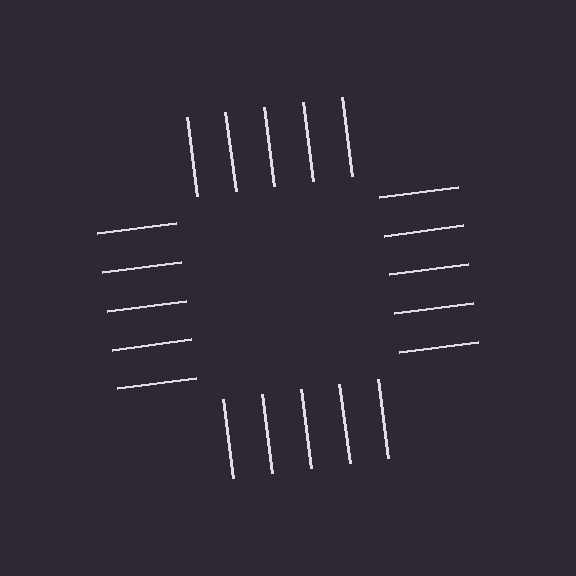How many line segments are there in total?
20 — 5 along each of the 4 edges.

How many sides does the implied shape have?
4 sides — the line-ends trace a square.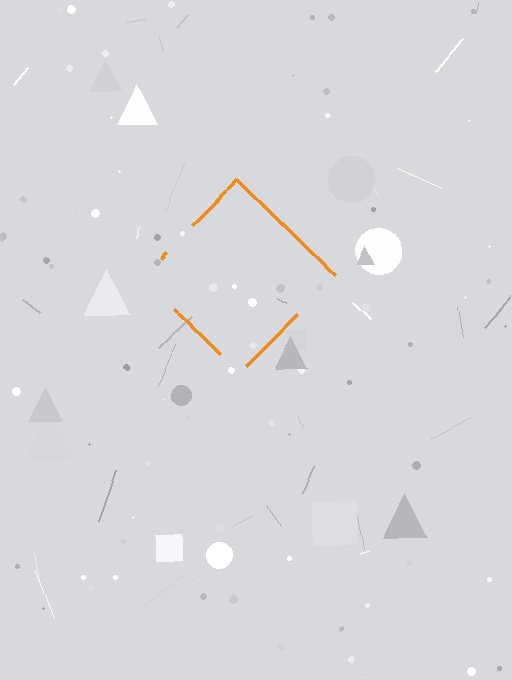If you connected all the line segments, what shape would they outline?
They would outline a diamond.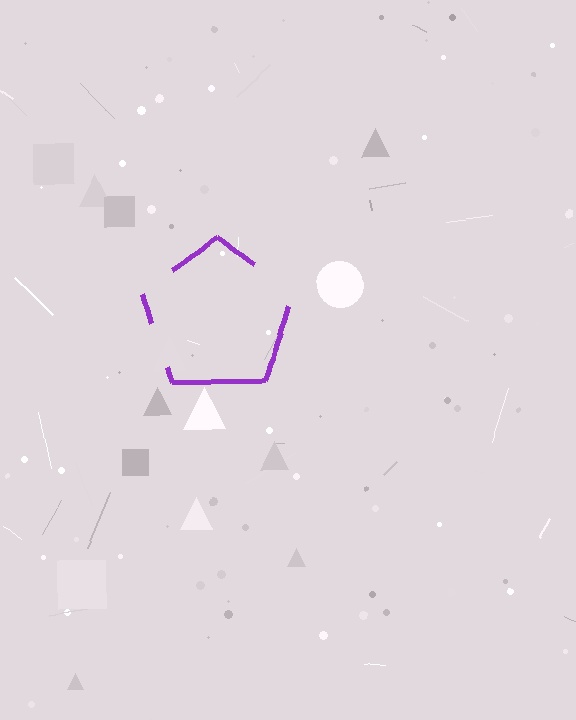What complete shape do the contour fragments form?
The contour fragments form a pentagon.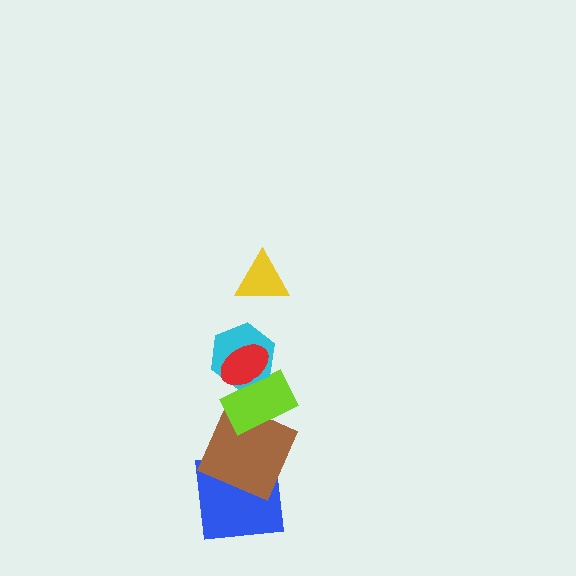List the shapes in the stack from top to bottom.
From top to bottom: the yellow triangle, the red ellipse, the cyan hexagon, the lime rectangle, the brown square, the blue square.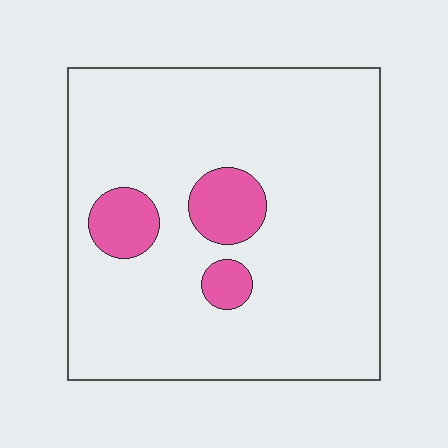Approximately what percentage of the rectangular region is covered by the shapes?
Approximately 10%.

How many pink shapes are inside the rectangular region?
3.